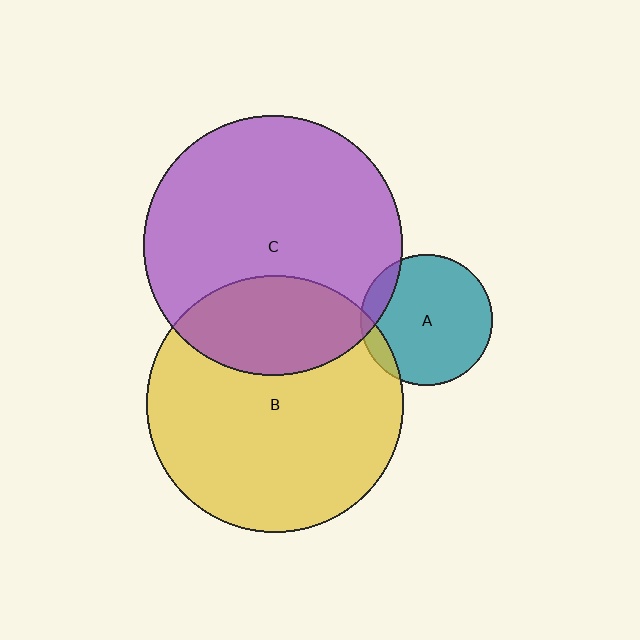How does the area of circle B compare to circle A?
Approximately 3.8 times.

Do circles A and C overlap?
Yes.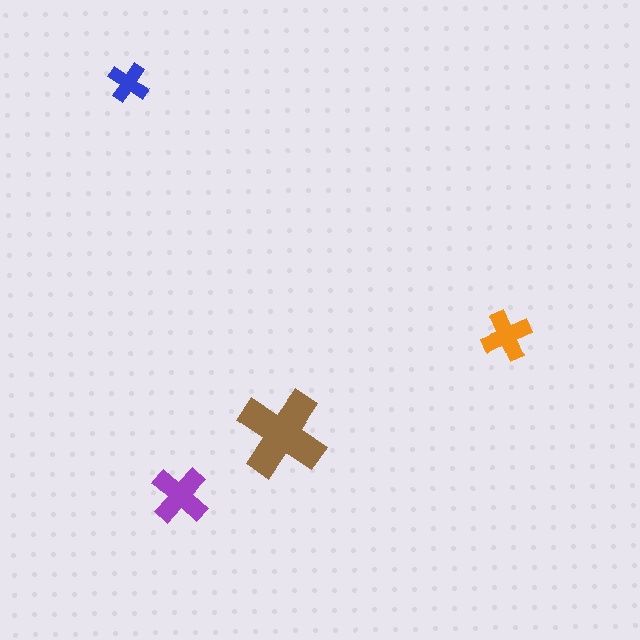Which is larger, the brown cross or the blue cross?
The brown one.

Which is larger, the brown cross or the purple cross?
The brown one.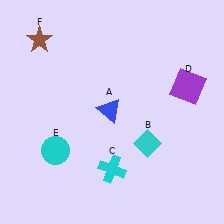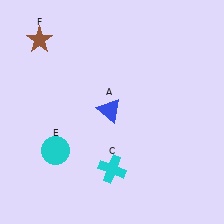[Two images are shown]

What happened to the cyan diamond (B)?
The cyan diamond (B) was removed in Image 2. It was in the bottom-right area of Image 1.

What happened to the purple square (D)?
The purple square (D) was removed in Image 2. It was in the top-right area of Image 1.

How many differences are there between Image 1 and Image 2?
There are 2 differences between the two images.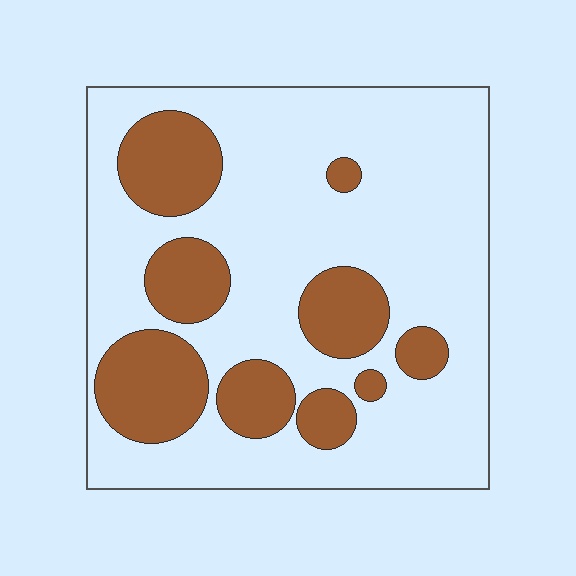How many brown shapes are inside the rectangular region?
9.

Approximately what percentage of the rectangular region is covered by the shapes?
Approximately 25%.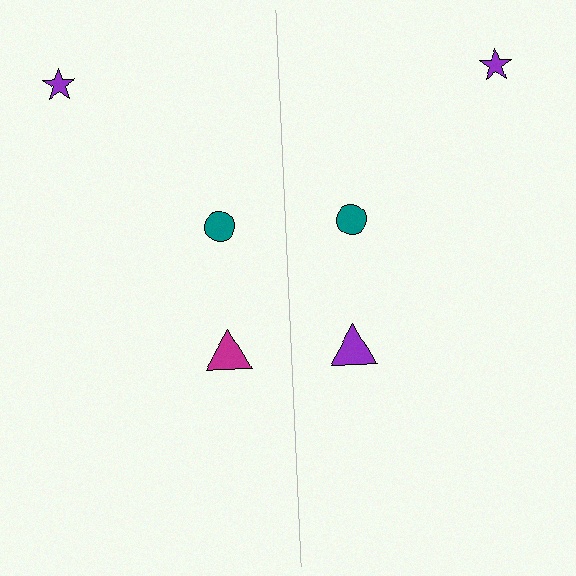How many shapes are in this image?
There are 6 shapes in this image.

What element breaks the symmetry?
The purple triangle on the right side breaks the symmetry — its mirror counterpart is magenta.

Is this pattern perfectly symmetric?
No, the pattern is not perfectly symmetric. The purple triangle on the right side breaks the symmetry — its mirror counterpart is magenta.